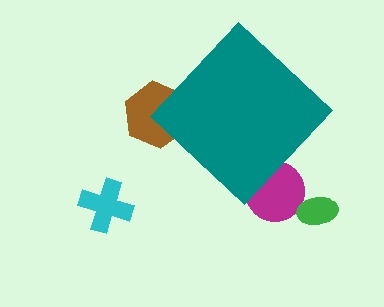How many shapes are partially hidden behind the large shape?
2 shapes are partially hidden.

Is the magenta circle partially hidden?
Yes, the magenta circle is partially hidden behind the teal diamond.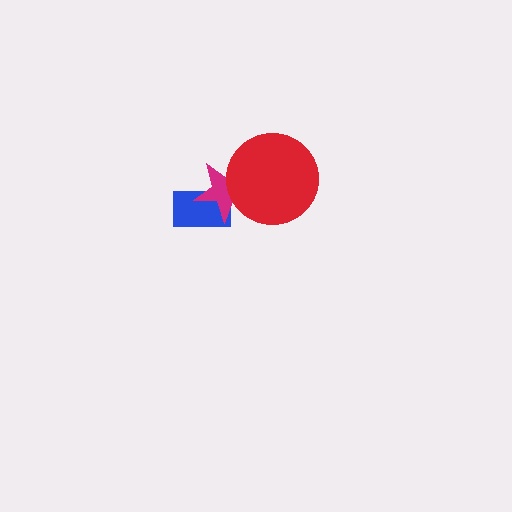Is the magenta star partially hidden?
Yes, it is partially covered by another shape.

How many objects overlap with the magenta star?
2 objects overlap with the magenta star.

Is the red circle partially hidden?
No, no other shape covers it.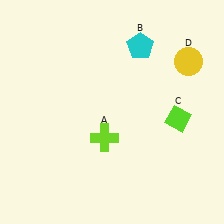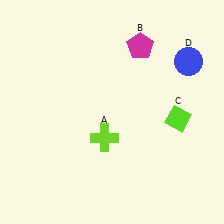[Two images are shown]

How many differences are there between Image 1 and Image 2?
There are 2 differences between the two images.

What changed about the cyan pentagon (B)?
In Image 1, B is cyan. In Image 2, it changed to magenta.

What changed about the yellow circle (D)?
In Image 1, D is yellow. In Image 2, it changed to blue.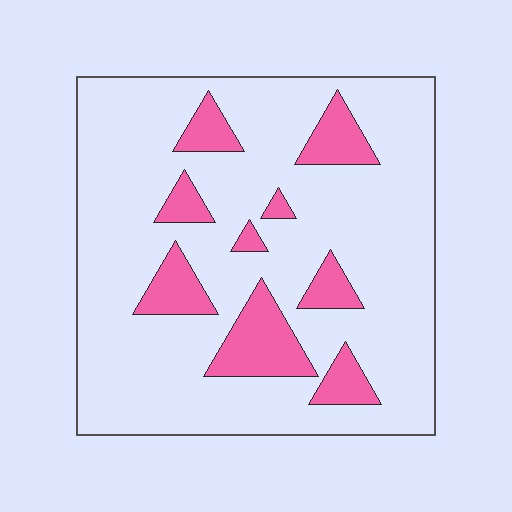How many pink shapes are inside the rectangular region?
9.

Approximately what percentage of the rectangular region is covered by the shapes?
Approximately 15%.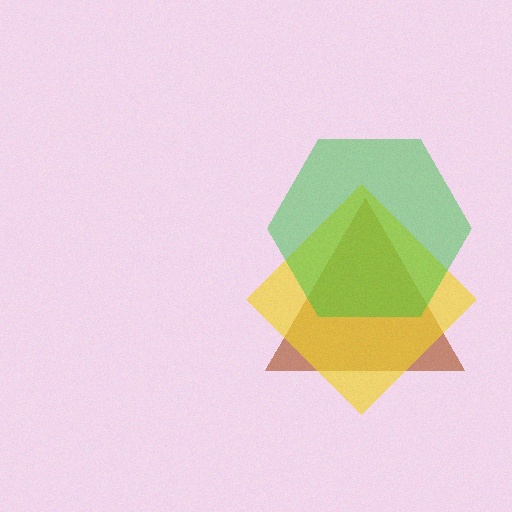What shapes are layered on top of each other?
The layered shapes are: a brown triangle, a yellow diamond, a green hexagon.